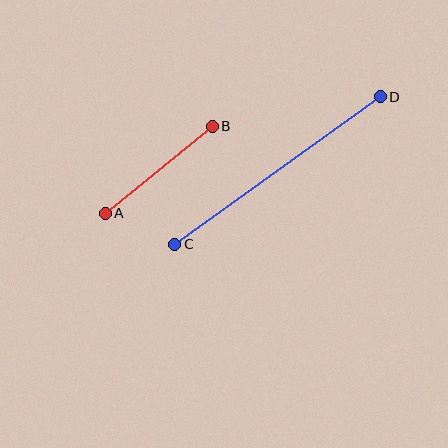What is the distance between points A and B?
The distance is approximately 138 pixels.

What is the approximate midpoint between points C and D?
The midpoint is at approximately (278, 171) pixels.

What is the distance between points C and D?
The distance is approximately 253 pixels.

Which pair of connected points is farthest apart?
Points C and D are farthest apart.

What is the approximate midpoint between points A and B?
The midpoint is at approximately (159, 170) pixels.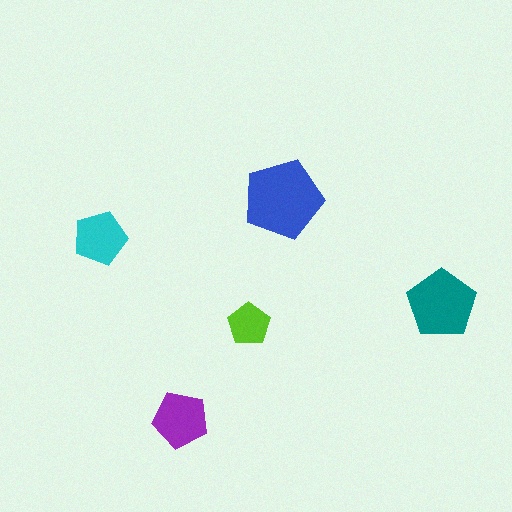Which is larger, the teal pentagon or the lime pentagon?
The teal one.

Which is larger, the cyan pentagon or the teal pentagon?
The teal one.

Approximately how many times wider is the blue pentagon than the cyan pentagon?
About 1.5 times wider.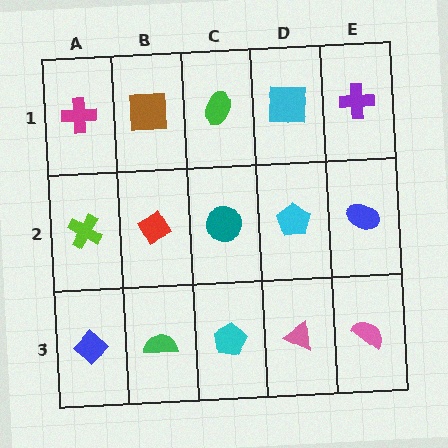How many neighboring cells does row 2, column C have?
4.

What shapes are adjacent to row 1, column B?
A red diamond (row 2, column B), a magenta cross (row 1, column A), a green ellipse (row 1, column C).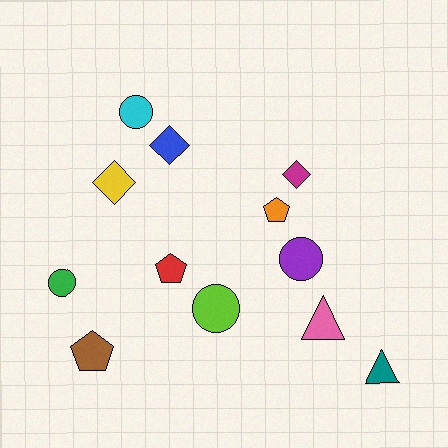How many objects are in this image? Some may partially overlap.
There are 12 objects.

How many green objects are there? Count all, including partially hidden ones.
There is 1 green object.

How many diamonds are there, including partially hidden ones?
There are 3 diamonds.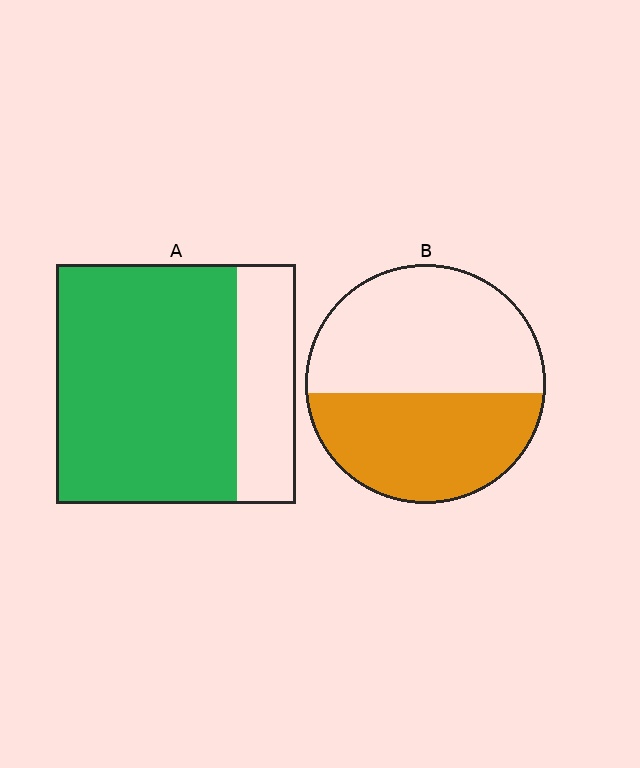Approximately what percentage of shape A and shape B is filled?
A is approximately 75% and B is approximately 45%.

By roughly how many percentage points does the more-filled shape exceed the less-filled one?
By roughly 30 percentage points (A over B).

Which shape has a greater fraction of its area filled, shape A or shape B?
Shape A.